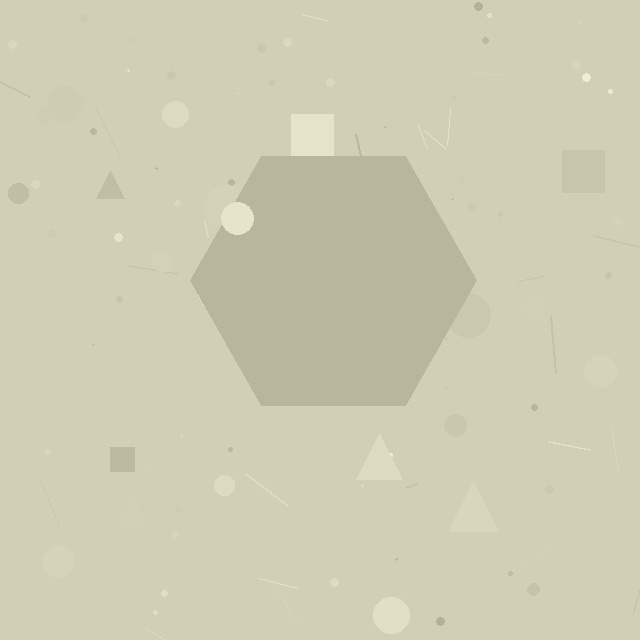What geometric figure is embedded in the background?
A hexagon is embedded in the background.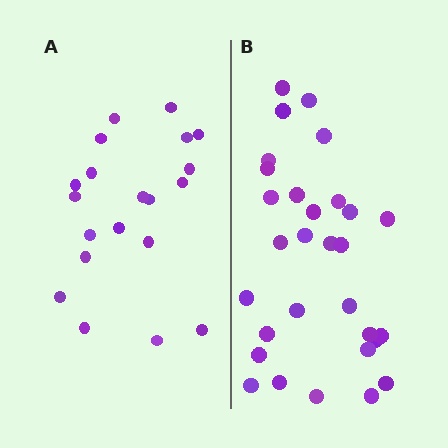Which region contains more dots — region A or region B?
Region B (the right region) has more dots.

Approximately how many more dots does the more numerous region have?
Region B has roughly 10 or so more dots than region A.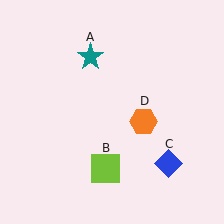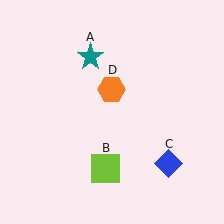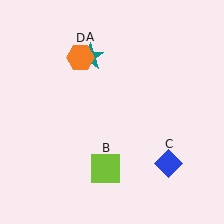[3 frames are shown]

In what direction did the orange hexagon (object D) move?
The orange hexagon (object D) moved up and to the left.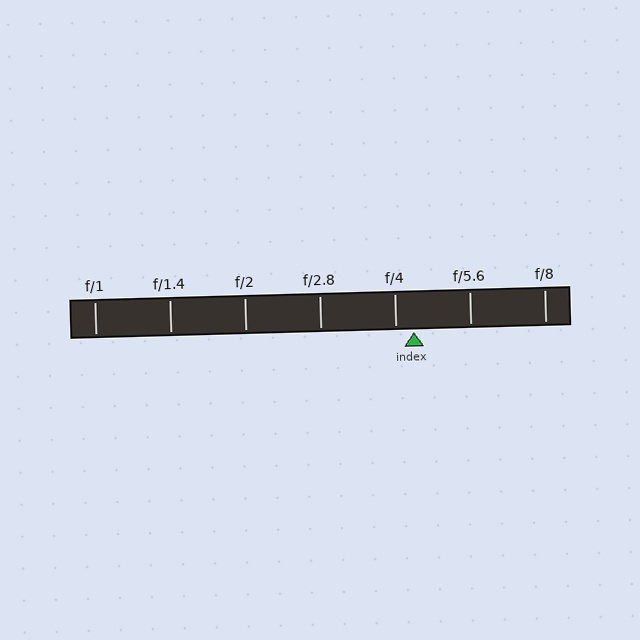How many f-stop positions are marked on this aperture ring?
There are 7 f-stop positions marked.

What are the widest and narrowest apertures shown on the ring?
The widest aperture shown is f/1 and the narrowest is f/8.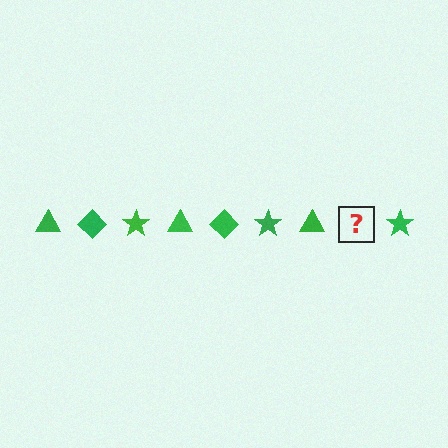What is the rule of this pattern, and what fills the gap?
The rule is that the pattern cycles through triangle, diamond, star shapes in green. The gap should be filled with a green diamond.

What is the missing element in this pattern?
The missing element is a green diamond.